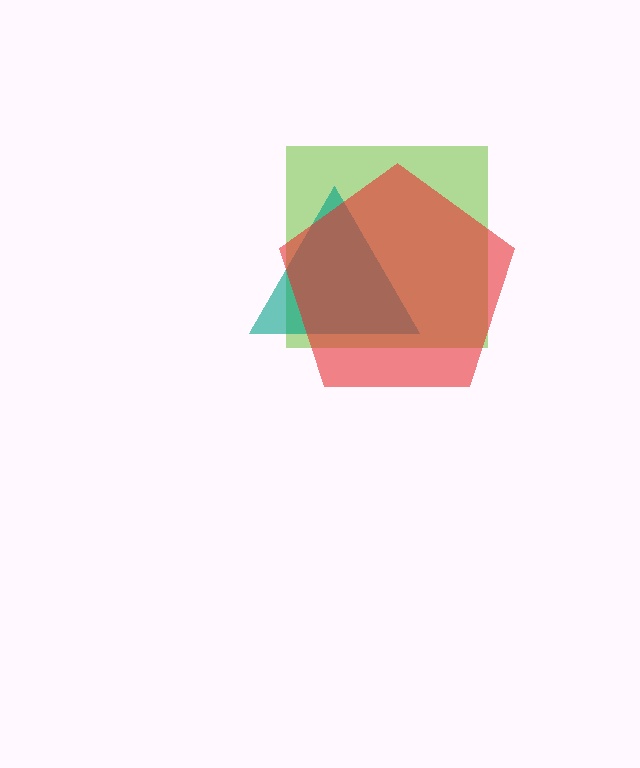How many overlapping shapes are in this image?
There are 3 overlapping shapes in the image.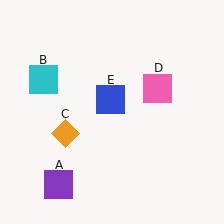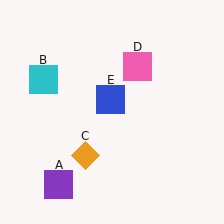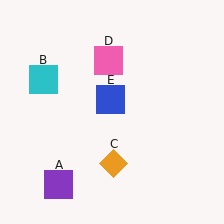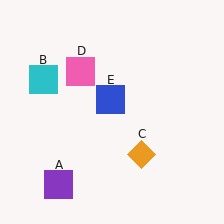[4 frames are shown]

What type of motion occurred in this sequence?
The orange diamond (object C), pink square (object D) rotated counterclockwise around the center of the scene.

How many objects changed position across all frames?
2 objects changed position: orange diamond (object C), pink square (object D).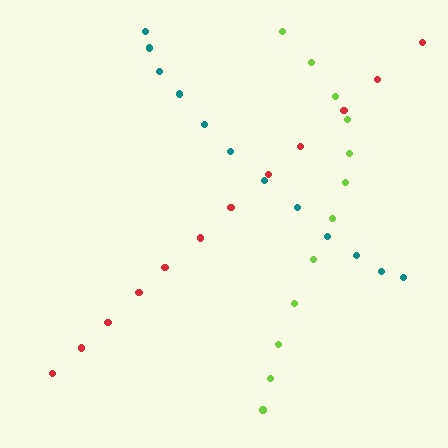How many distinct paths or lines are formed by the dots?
There are 3 distinct paths.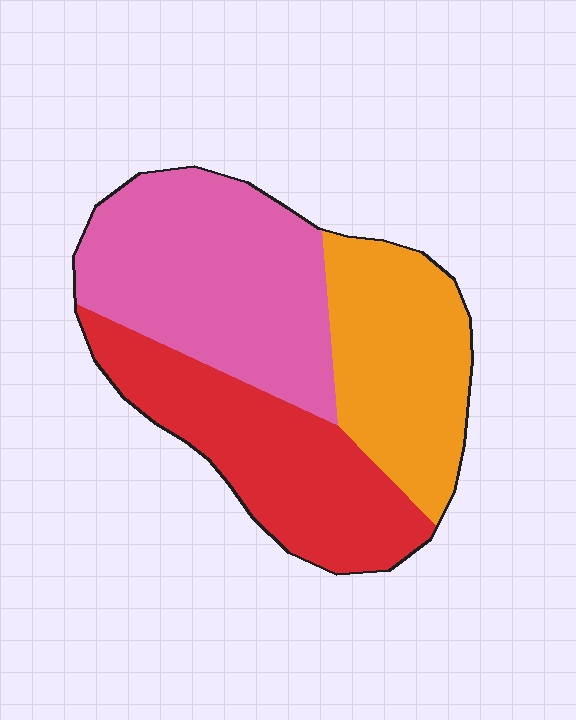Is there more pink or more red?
Pink.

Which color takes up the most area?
Pink, at roughly 40%.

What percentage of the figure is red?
Red covers roughly 30% of the figure.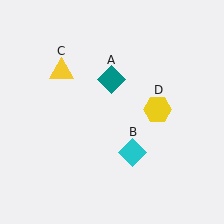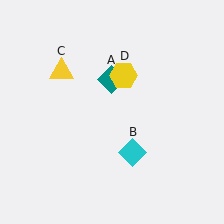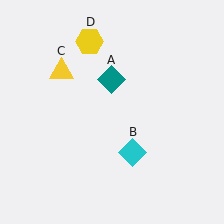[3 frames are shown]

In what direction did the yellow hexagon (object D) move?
The yellow hexagon (object D) moved up and to the left.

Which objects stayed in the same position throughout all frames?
Teal diamond (object A) and cyan diamond (object B) and yellow triangle (object C) remained stationary.